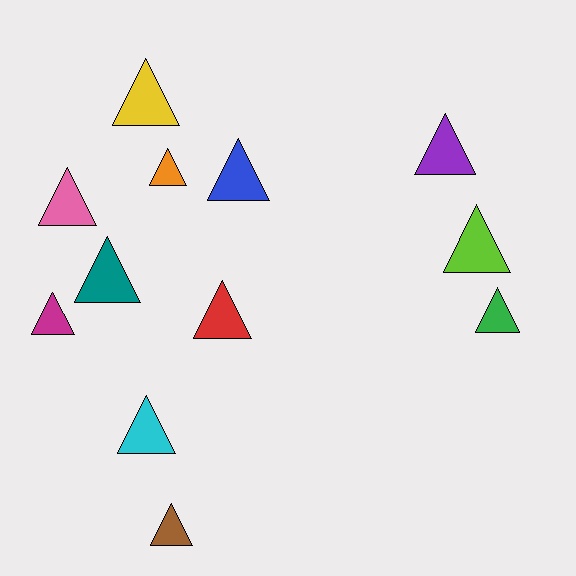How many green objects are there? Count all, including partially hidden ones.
There is 1 green object.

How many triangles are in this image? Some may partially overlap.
There are 12 triangles.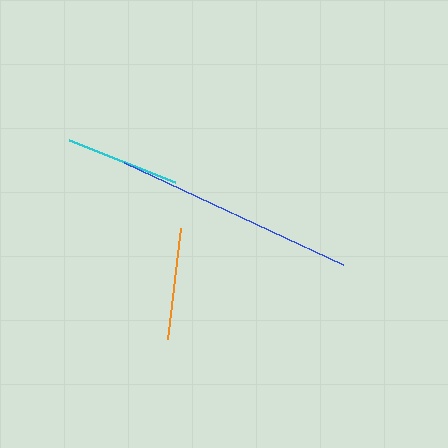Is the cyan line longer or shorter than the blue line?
The blue line is longer than the cyan line.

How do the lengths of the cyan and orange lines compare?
The cyan and orange lines are approximately the same length.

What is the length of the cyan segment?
The cyan segment is approximately 115 pixels long.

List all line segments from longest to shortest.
From longest to shortest: blue, cyan, orange.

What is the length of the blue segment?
The blue segment is approximately 242 pixels long.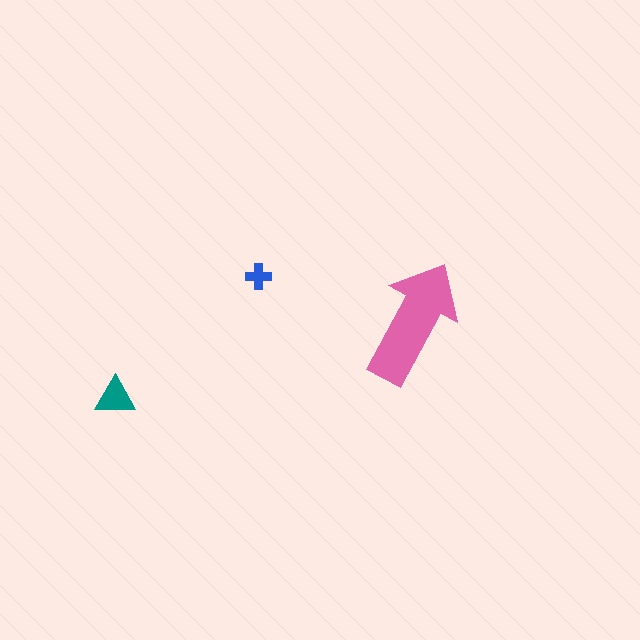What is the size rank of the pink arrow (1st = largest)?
1st.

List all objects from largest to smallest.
The pink arrow, the teal triangle, the blue cross.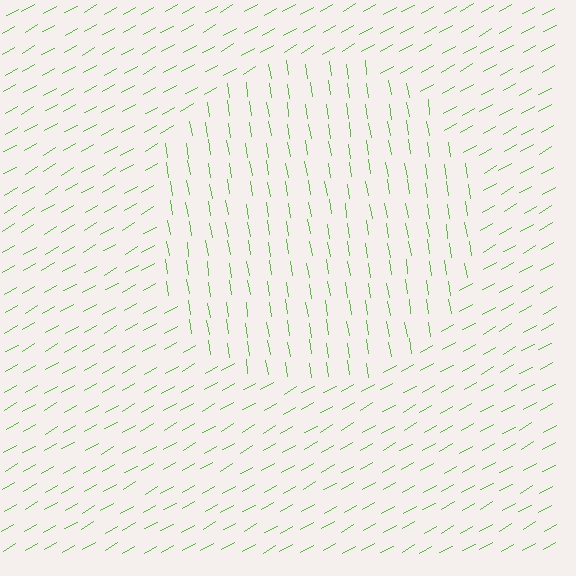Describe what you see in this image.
The image is filled with small lime line segments. A circle region in the image has lines oriented differently from the surrounding lines, creating a visible texture boundary.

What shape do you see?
I see a circle.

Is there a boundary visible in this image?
Yes, there is a texture boundary formed by a change in line orientation.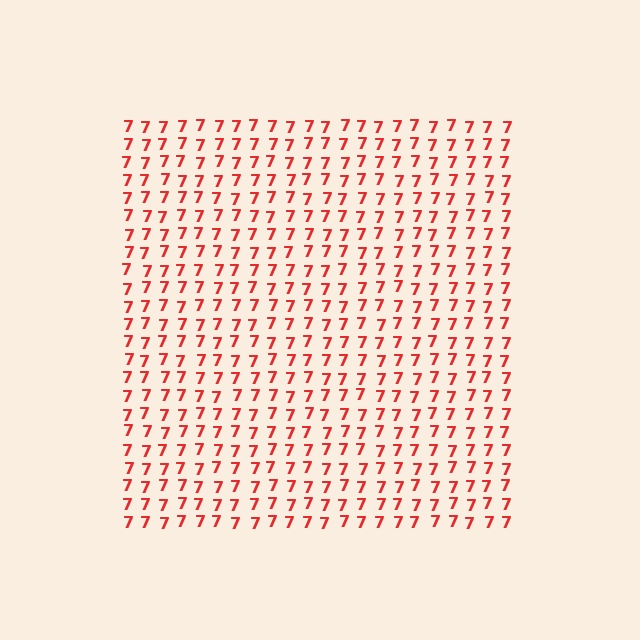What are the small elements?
The small elements are digit 7's.